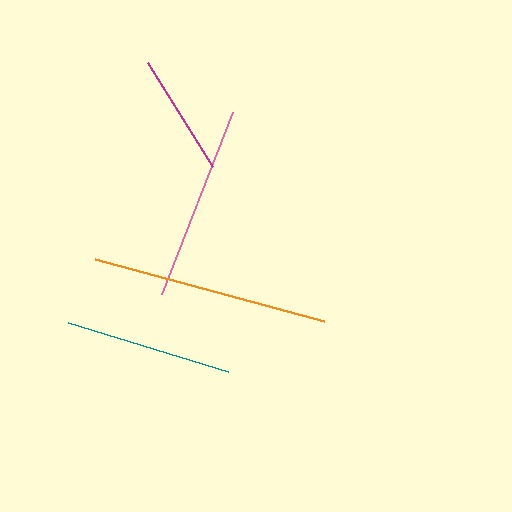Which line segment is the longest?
The orange line is the longest at approximately 236 pixels.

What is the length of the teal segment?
The teal segment is approximately 168 pixels long.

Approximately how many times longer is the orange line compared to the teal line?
The orange line is approximately 1.4 times the length of the teal line.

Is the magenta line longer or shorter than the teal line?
The teal line is longer than the magenta line.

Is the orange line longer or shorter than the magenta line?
The orange line is longer than the magenta line.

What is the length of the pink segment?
The pink segment is approximately 195 pixels long.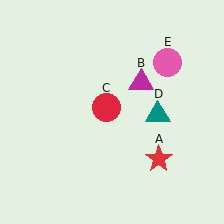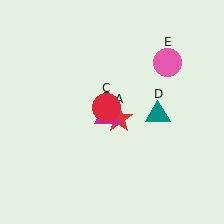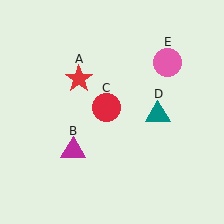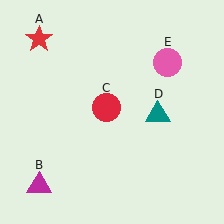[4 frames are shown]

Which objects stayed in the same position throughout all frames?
Red circle (object C) and teal triangle (object D) and pink circle (object E) remained stationary.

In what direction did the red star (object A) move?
The red star (object A) moved up and to the left.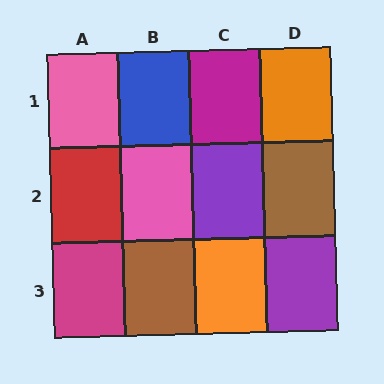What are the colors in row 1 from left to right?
Pink, blue, magenta, orange.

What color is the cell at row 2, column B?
Pink.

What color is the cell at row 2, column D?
Brown.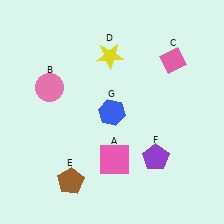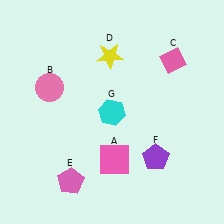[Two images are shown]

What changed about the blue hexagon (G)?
In Image 1, G is blue. In Image 2, it changed to cyan.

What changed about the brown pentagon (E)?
In Image 1, E is brown. In Image 2, it changed to pink.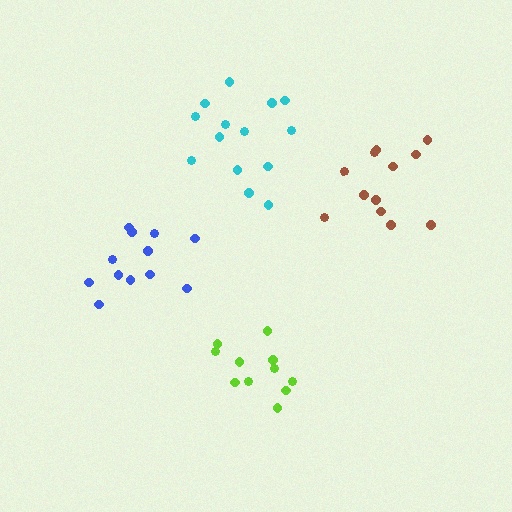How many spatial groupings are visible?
There are 4 spatial groupings.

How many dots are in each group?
Group 1: 12 dots, Group 2: 12 dots, Group 3: 14 dots, Group 4: 11 dots (49 total).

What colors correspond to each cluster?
The clusters are colored: blue, brown, cyan, lime.